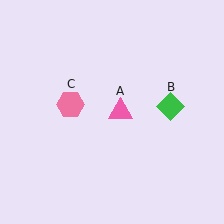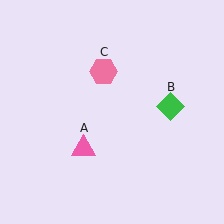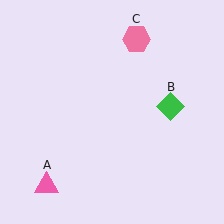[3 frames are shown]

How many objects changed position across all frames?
2 objects changed position: pink triangle (object A), pink hexagon (object C).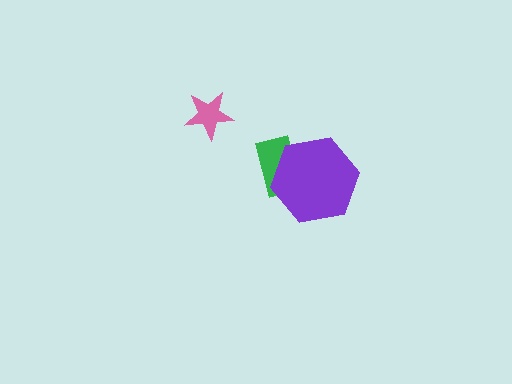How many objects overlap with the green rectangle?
1 object overlaps with the green rectangle.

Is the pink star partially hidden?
No, no other shape covers it.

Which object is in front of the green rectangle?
The purple hexagon is in front of the green rectangle.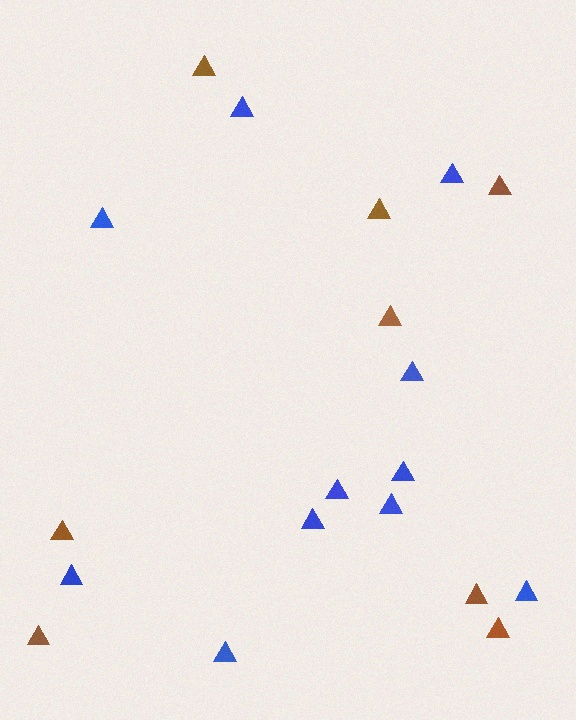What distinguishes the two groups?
There are 2 groups: one group of blue triangles (11) and one group of brown triangles (8).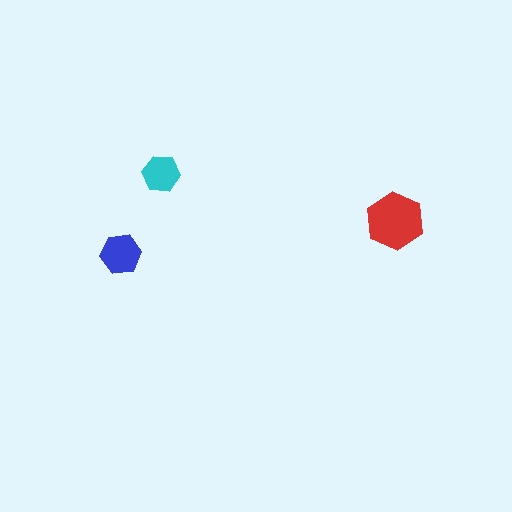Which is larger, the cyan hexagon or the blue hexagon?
The blue one.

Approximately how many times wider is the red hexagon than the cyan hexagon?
About 1.5 times wider.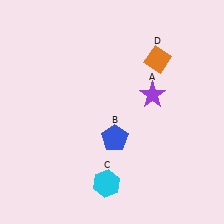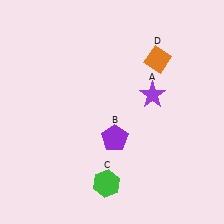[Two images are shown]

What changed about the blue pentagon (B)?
In Image 1, B is blue. In Image 2, it changed to purple.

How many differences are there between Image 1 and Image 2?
There are 2 differences between the two images.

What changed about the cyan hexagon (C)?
In Image 1, C is cyan. In Image 2, it changed to green.